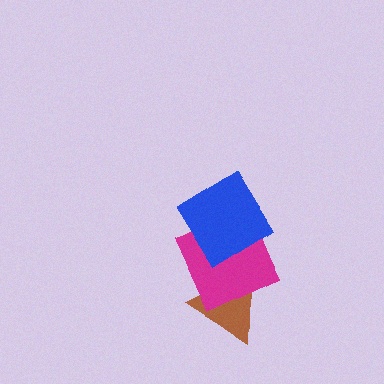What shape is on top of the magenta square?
The blue diamond is on top of the magenta square.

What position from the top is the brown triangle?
The brown triangle is 3rd from the top.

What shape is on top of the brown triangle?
The magenta square is on top of the brown triangle.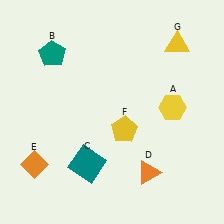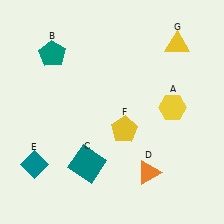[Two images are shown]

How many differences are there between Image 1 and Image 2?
There is 1 difference between the two images.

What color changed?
The diamond (E) changed from orange in Image 1 to teal in Image 2.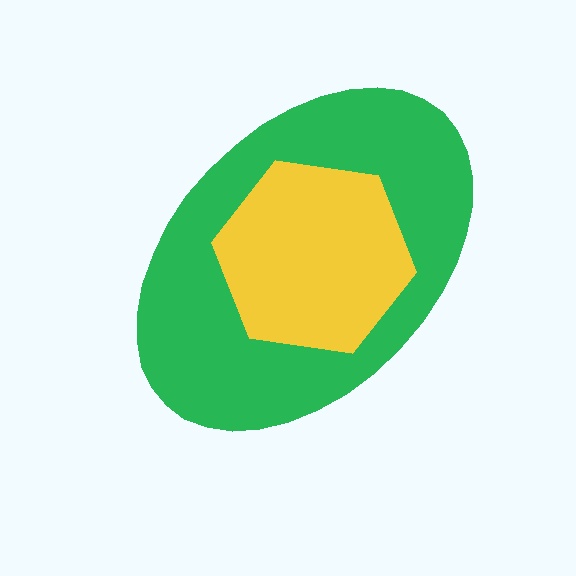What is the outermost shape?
The green ellipse.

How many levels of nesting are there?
2.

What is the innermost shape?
The yellow hexagon.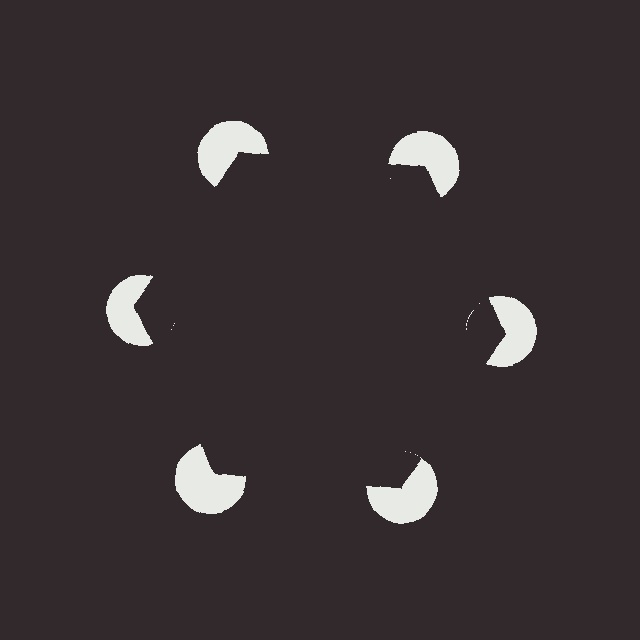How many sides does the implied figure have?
6 sides.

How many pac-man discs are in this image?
There are 6 — one at each vertex of the illusory hexagon.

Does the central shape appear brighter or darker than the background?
It typically appears slightly darker than the background, even though no actual brightness change is drawn.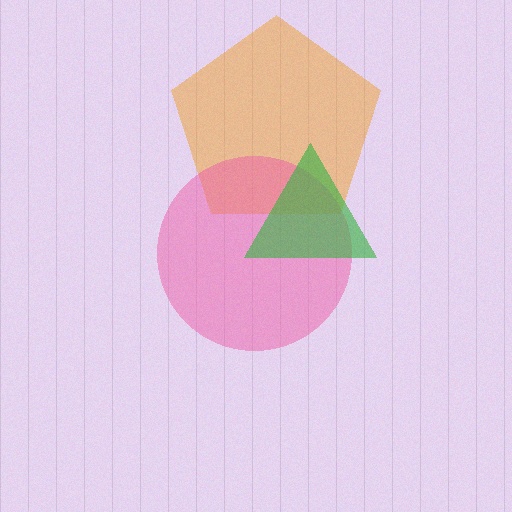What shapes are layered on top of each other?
The layered shapes are: an orange pentagon, a pink circle, a green triangle.